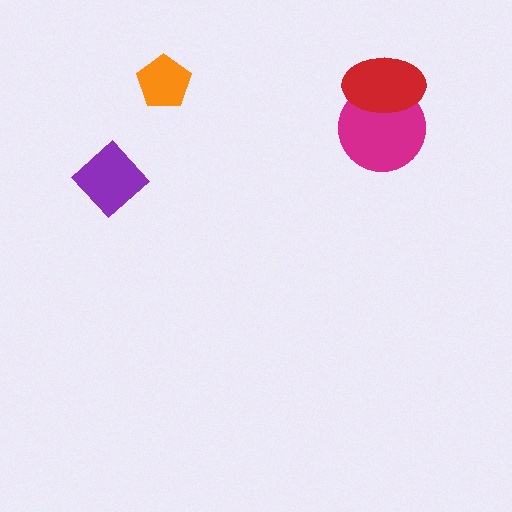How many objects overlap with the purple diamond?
0 objects overlap with the purple diamond.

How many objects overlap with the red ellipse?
1 object overlaps with the red ellipse.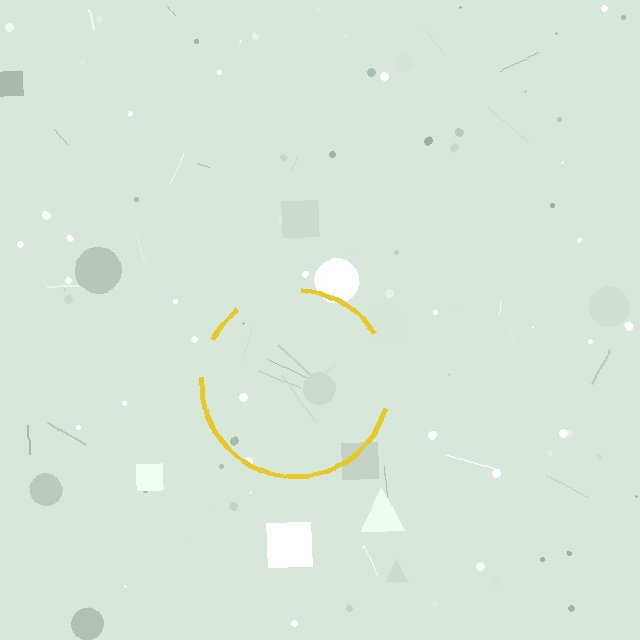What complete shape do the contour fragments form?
The contour fragments form a circle.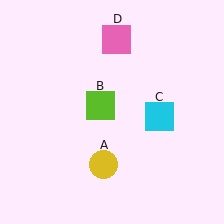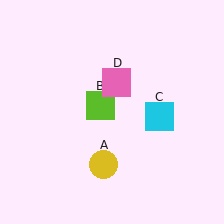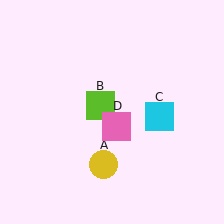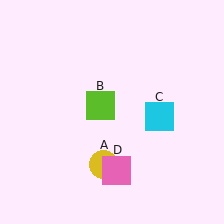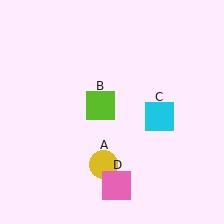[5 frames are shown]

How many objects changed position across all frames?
1 object changed position: pink square (object D).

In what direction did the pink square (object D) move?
The pink square (object D) moved down.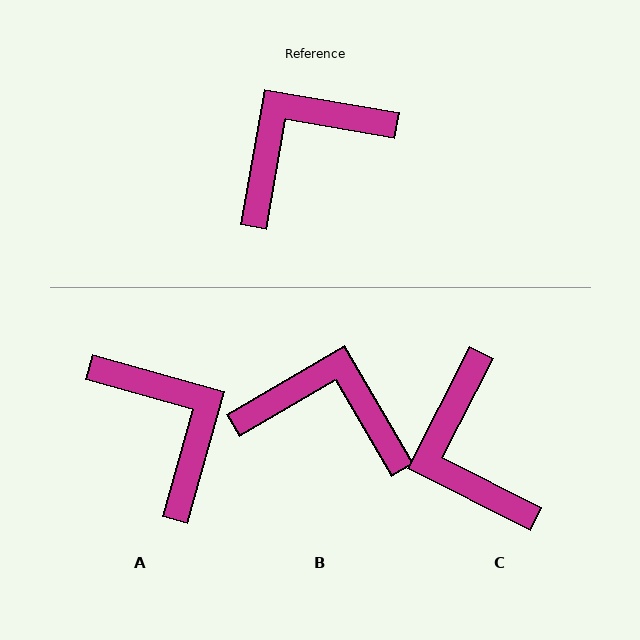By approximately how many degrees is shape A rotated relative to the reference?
Approximately 96 degrees clockwise.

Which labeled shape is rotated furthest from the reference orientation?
A, about 96 degrees away.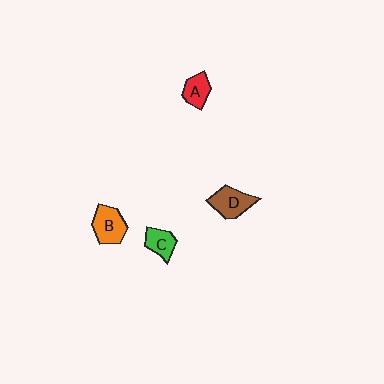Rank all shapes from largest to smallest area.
From largest to smallest: B (orange), D (brown), C (green), A (red).